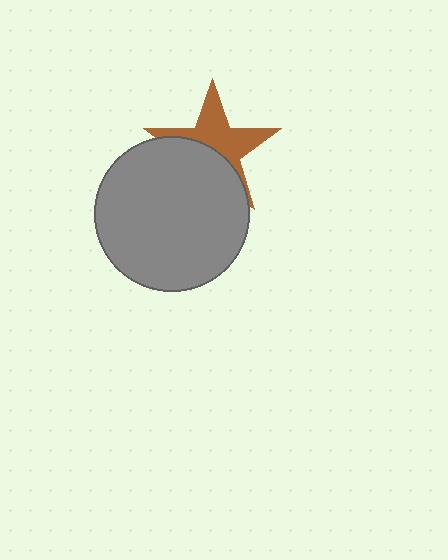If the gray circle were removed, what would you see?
You would see the complete brown star.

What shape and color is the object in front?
The object in front is a gray circle.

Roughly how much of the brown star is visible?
About half of it is visible (roughly 52%).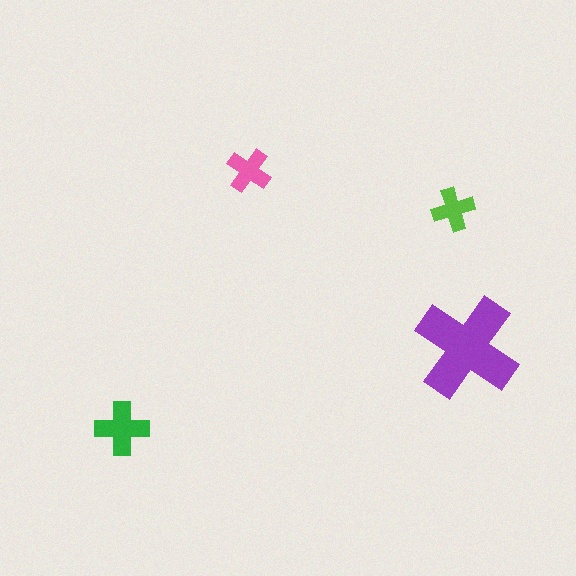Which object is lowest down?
The green cross is bottommost.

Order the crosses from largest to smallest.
the purple one, the green one, the pink one, the lime one.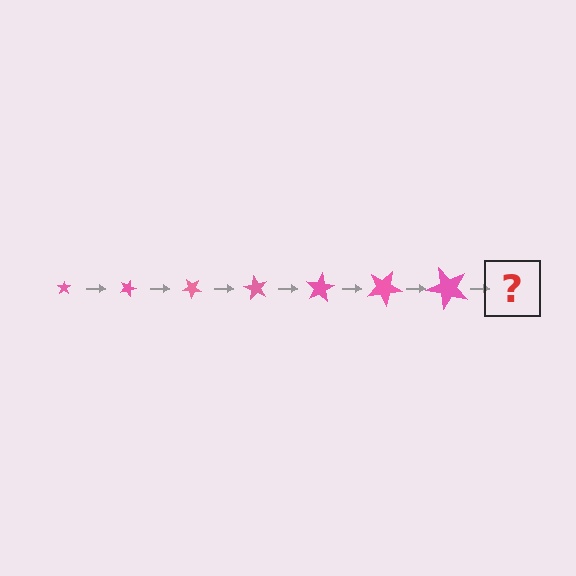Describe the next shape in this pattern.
It should be a star, larger than the previous one and rotated 140 degrees from the start.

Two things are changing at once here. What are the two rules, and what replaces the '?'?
The two rules are that the star grows larger each step and it rotates 20 degrees each step. The '?' should be a star, larger than the previous one and rotated 140 degrees from the start.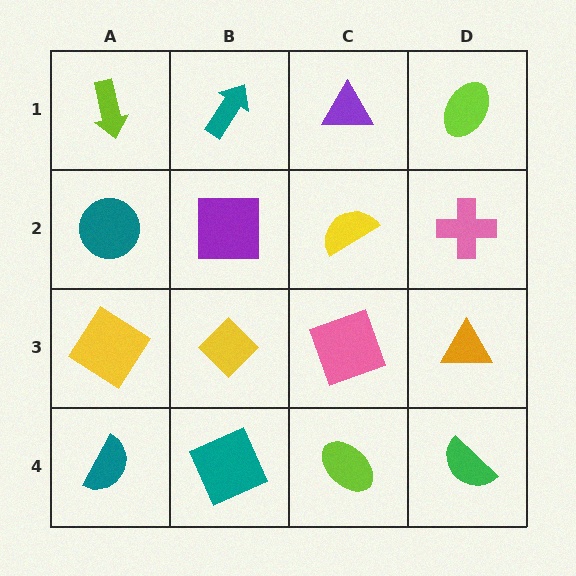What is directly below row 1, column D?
A pink cross.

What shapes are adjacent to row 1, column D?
A pink cross (row 2, column D), a purple triangle (row 1, column C).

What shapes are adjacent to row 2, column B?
A teal arrow (row 1, column B), a yellow diamond (row 3, column B), a teal circle (row 2, column A), a yellow semicircle (row 2, column C).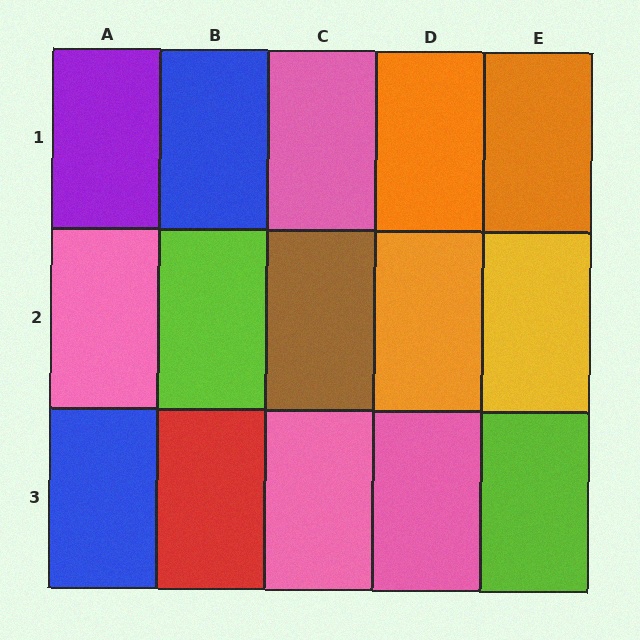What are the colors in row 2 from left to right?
Pink, lime, brown, orange, yellow.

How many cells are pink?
4 cells are pink.